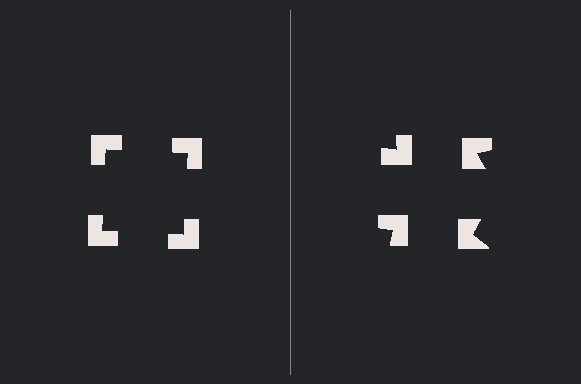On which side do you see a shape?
An illusory square appears on the left side. On the right side the wedge cuts are rotated, so no coherent shape forms.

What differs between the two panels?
The notched squares are positioned identically on both sides; only the wedge orientations differ. On the left they align to a square; on the right they are misaligned.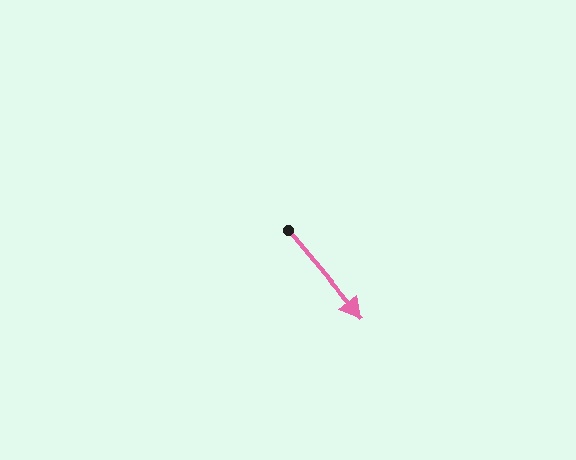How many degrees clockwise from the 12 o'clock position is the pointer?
Approximately 140 degrees.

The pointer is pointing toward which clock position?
Roughly 5 o'clock.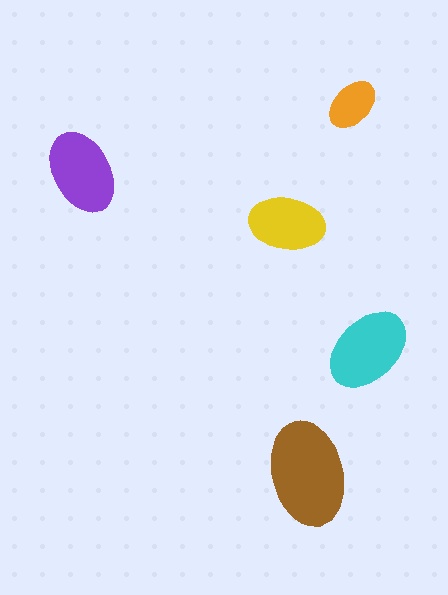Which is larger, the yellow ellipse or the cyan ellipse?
The cyan one.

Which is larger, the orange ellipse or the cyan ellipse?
The cyan one.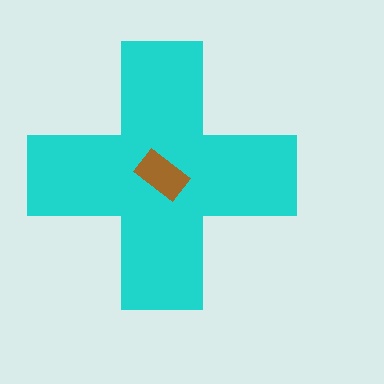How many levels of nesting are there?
2.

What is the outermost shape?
The cyan cross.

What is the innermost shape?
The brown rectangle.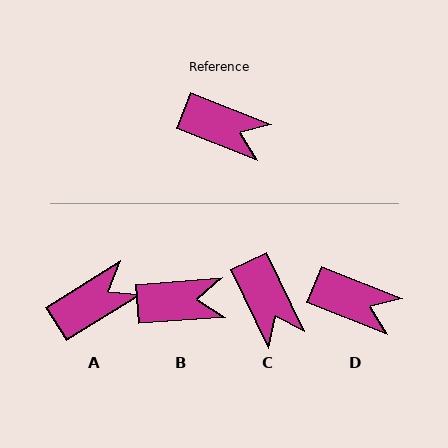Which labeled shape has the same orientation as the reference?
D.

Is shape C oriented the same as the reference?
No, it is off by about 43 degrees.